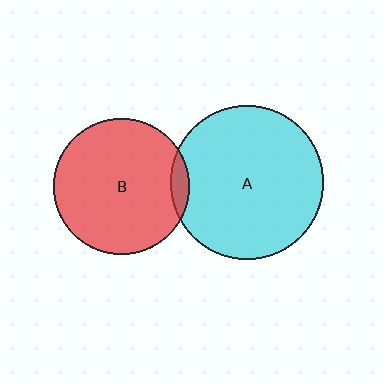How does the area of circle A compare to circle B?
Approximately 1.3 times.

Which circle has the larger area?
Circle A (cyan).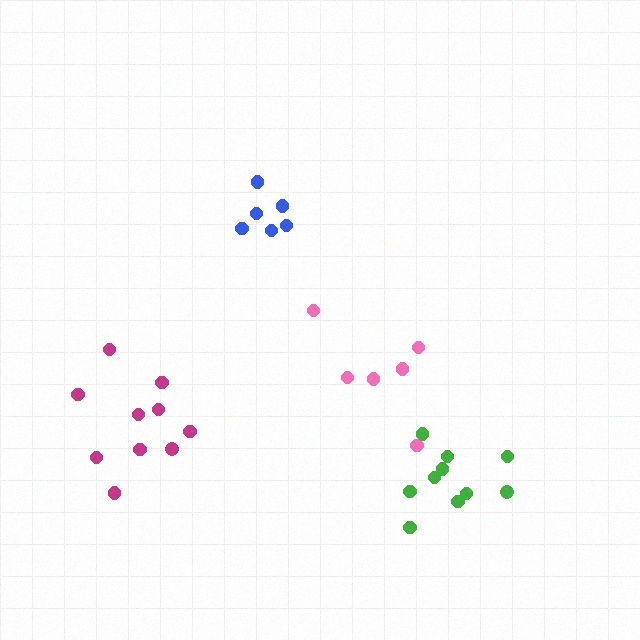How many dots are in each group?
Group 1: 6 dots, Group 2: 10 dots, Group 3: 6 dots, Group 4: 10 dots (32 total).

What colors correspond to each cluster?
The clusters are colored: blue, magenta, pink, green.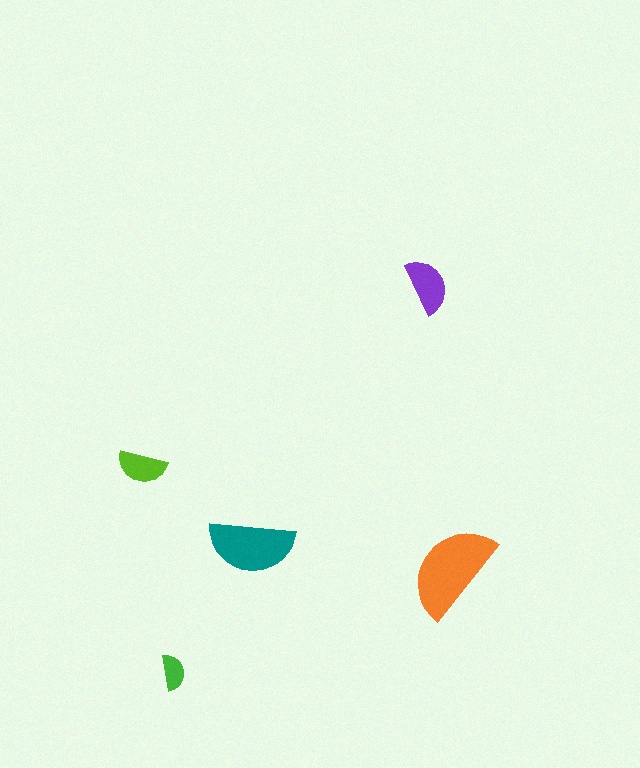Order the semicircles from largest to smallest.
the orange one, the teal one, the purple one, the lime one, the green one.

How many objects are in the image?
There are 5 objects in the image.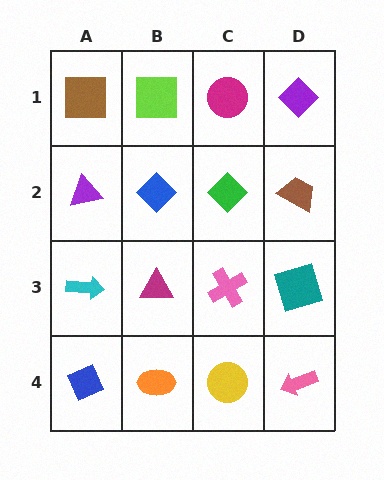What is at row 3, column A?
A cyan arrow.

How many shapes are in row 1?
4 shapes.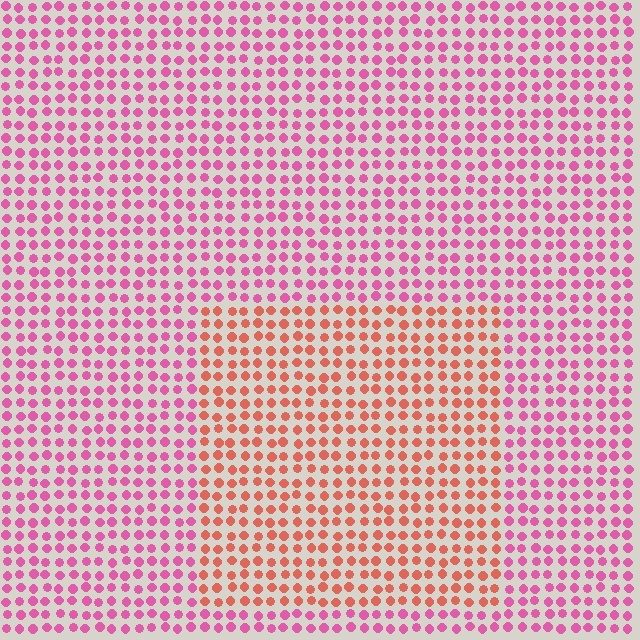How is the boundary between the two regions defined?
The boundary is defined purely by a slight shift in hue (about 41 degrees). Spacing, size, and orientation are identical on both sides.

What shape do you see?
I see a rectangle.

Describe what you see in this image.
The image is filled with small pink elements in a uniform arrangement. A rectangle-shaped region is visible where the elements are tinted to a slightly different hue, forming a subtle color boundary.